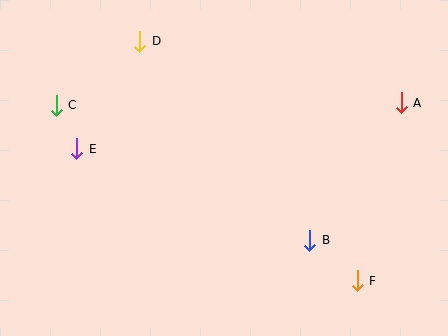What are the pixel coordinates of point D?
Point D is at (140, 41).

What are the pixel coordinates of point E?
Point E is at (77, 149).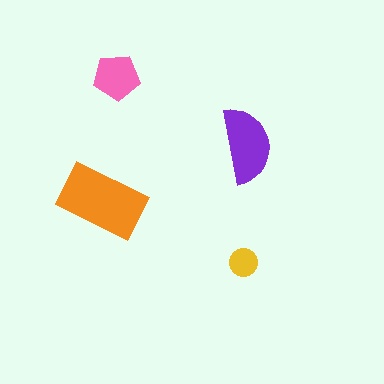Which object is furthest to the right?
The purple semicircle is rightmost.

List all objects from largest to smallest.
The orange rectangle, the purple semicircle, the pink pentagon, the yellow circle.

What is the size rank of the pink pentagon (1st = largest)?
3rd.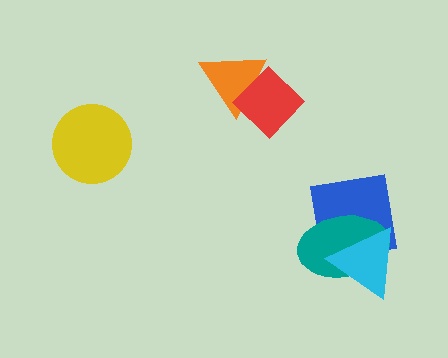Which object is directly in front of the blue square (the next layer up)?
The teal ellipse is directly in front of the blue square.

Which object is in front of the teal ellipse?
The cyan triangle is in front of the teal ellipse.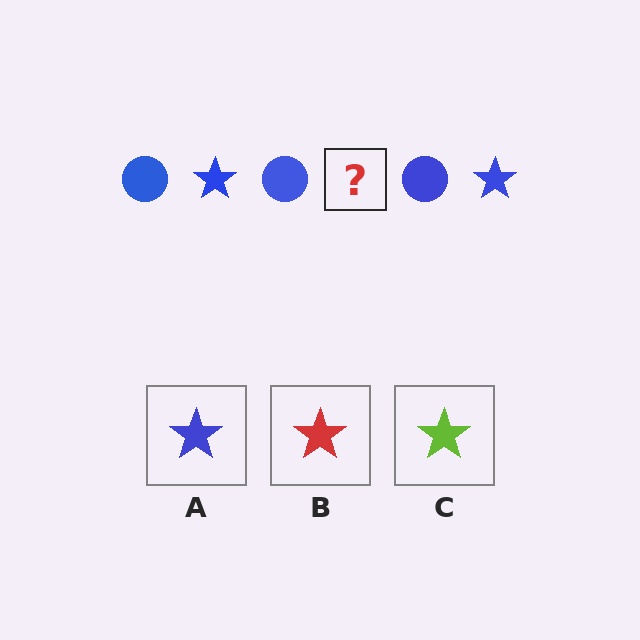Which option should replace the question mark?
Option A.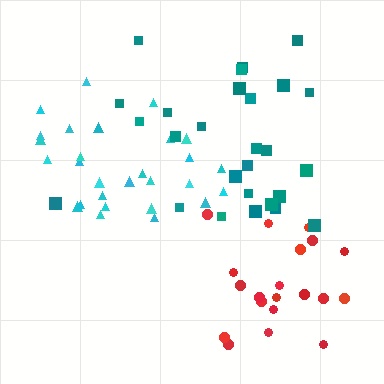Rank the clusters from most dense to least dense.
cyan, red, teal.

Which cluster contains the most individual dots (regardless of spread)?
Cyan (28).